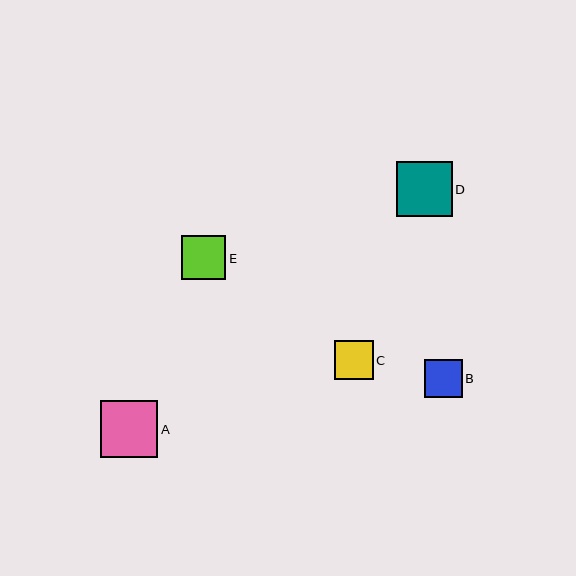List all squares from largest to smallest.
From largest to smallest: A, D, E, C, B.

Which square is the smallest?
Square B is the smallest with a size of approximately 38 pixels.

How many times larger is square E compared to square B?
Square E is approximately 1.2 times the size of square B.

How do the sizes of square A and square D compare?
Square A and square D are approximately the same size.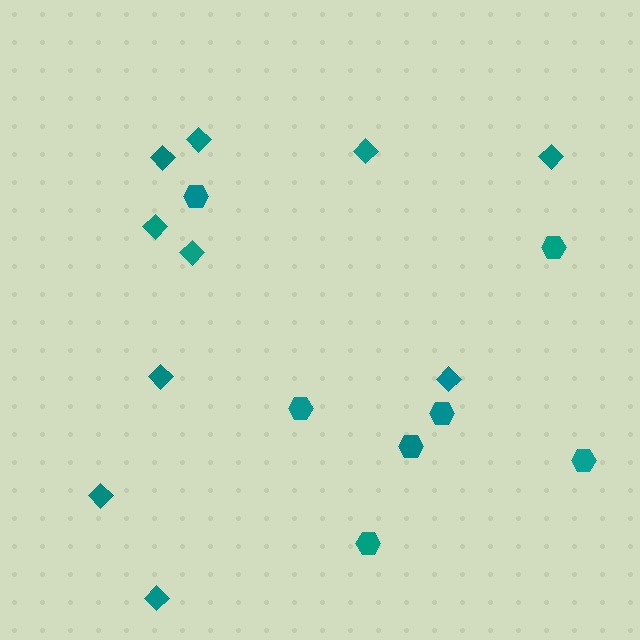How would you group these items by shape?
There are 2 groups: one group of hexagons (7) and one group of diamonds (10).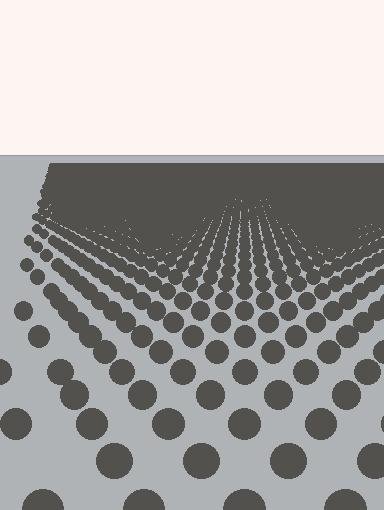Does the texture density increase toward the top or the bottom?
Density increases toward the top.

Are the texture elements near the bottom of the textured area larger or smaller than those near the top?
Larger. Near the bottom, elements are closer to the viewer and appear at a bigger on-screen size.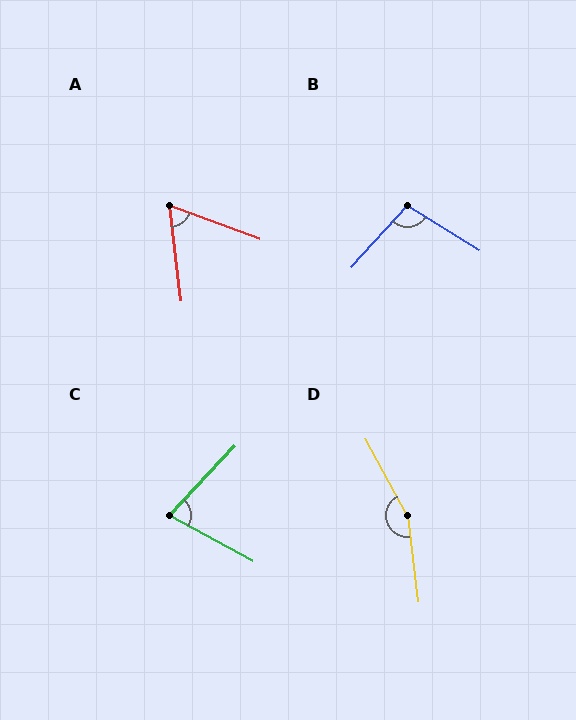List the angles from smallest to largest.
A (63°), C (76°), B (100°), D (159°).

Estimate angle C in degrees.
Approximately 76 degrees.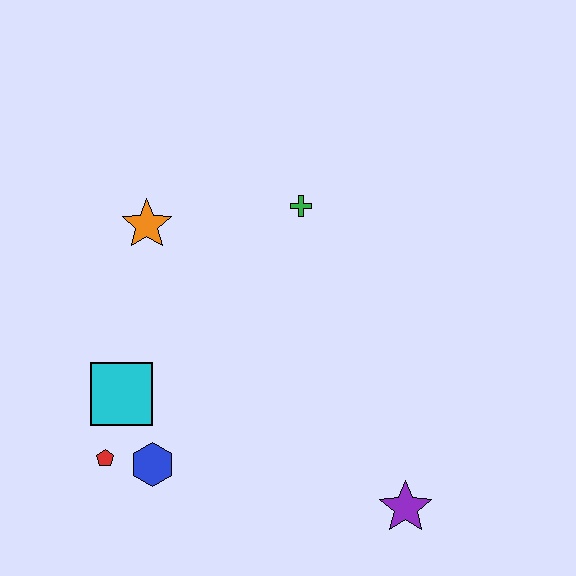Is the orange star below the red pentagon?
No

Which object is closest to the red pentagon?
The blue hexagon is closest to the red pentagon.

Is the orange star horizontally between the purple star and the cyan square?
Yes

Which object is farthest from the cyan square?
The purple star is farthest from the cyan square.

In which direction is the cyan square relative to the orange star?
The cyan square is below the orange star.